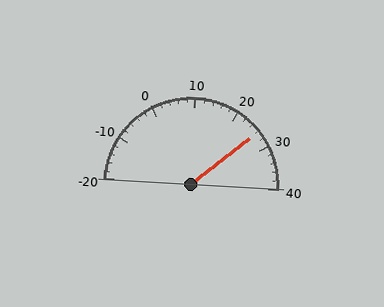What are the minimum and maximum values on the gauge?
The gauge ranges from -20 to 40.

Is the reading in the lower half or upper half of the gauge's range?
The reading is in the upper half of the range (-20 to 40).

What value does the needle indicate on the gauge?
The needle indicates approximately 26.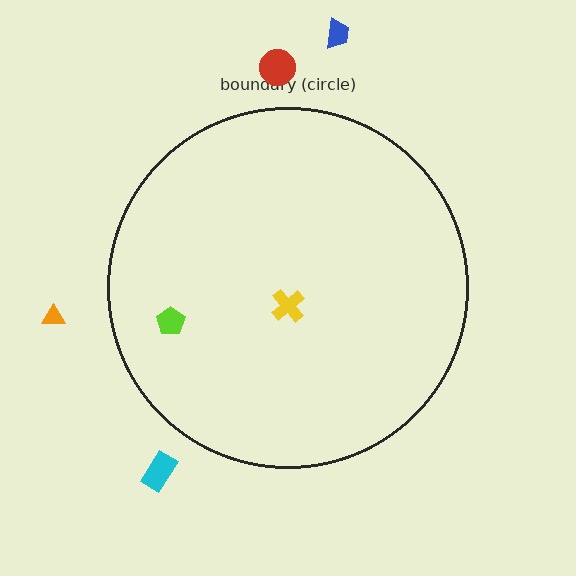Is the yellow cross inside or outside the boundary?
Inside.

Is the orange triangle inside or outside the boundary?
Outside.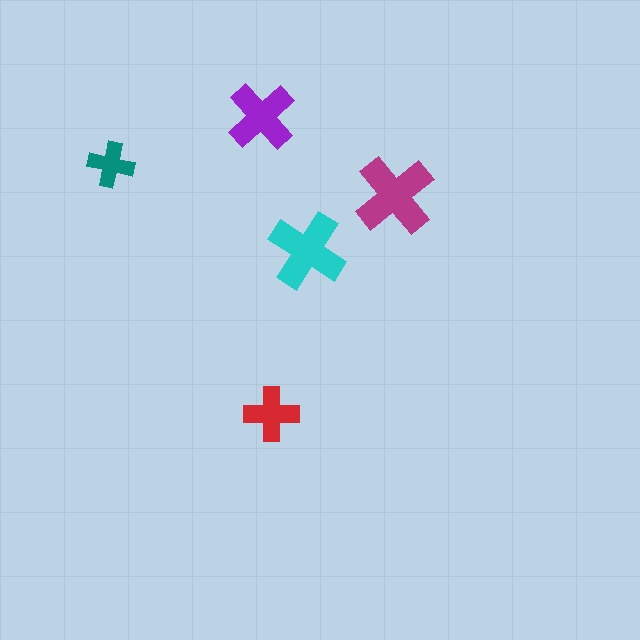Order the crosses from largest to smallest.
the magenta one, the cyan one, the purple one, the red one, the teal one.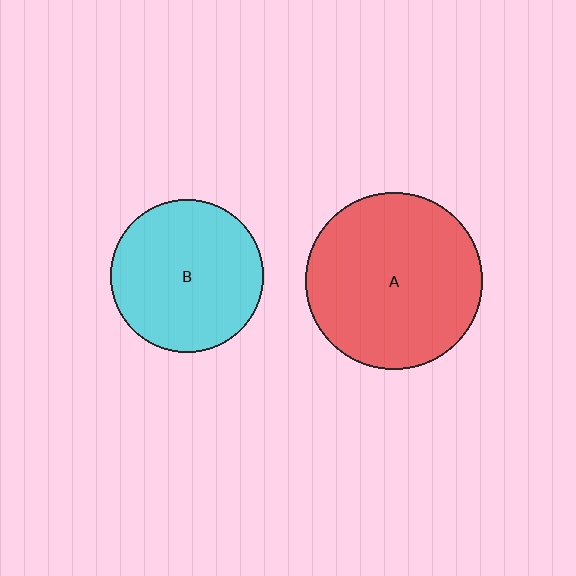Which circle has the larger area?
Circle A (red).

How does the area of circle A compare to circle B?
Approximately 1.3 times.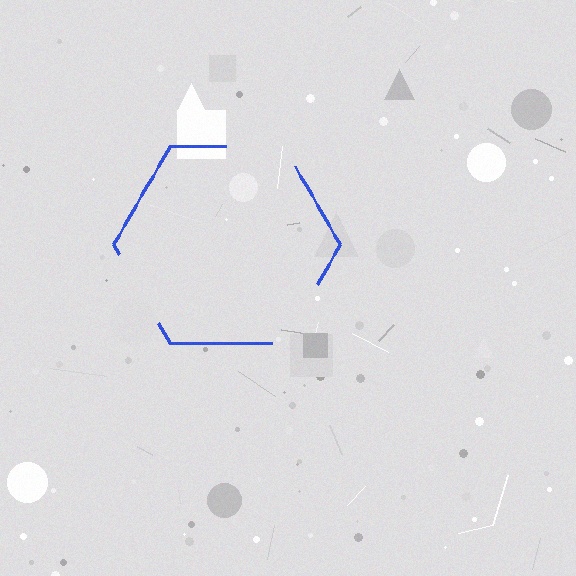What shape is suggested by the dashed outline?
The dashed outline suggests a hexagon.